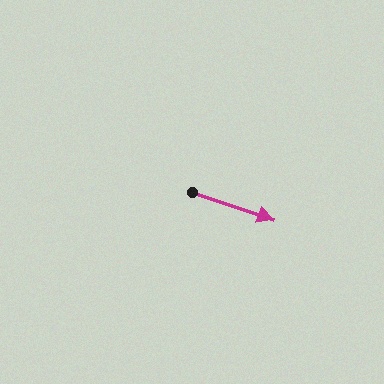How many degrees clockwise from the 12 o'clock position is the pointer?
Approximately 109 degrees.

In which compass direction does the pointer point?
East.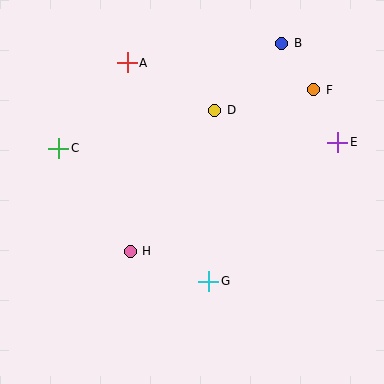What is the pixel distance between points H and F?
The distance between H and F is 245 pixels.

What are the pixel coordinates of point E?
Point E is at (338, 142).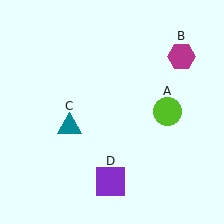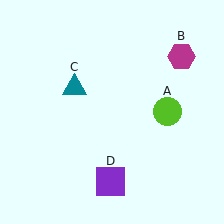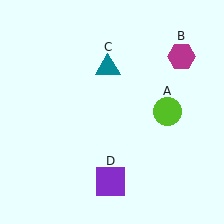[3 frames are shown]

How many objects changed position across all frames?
1 object changed position: teal triangle (object C).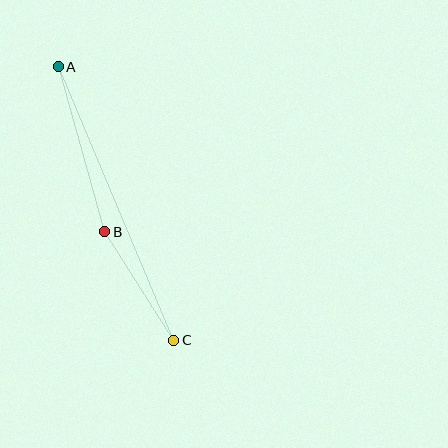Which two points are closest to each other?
Points B and C are closest to each other.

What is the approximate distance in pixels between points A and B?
The distance between A and B is approximately 172 pixels.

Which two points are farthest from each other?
Points A and C are farthest from each other.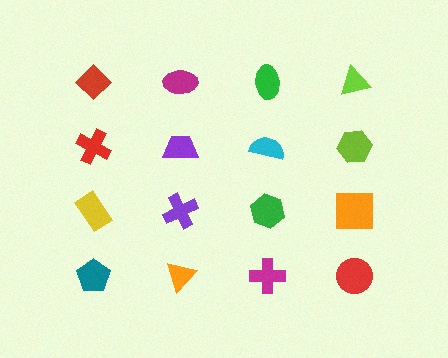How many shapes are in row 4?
4 shapes.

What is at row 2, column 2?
A purple trapezoid.